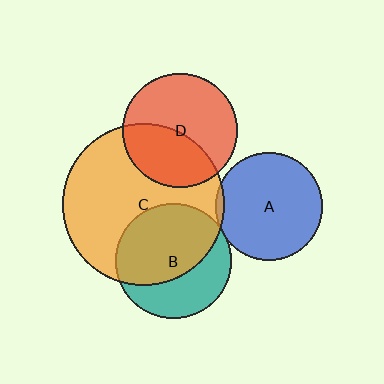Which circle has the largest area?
Circle C (orange).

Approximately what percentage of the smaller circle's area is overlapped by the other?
Approximately 5%.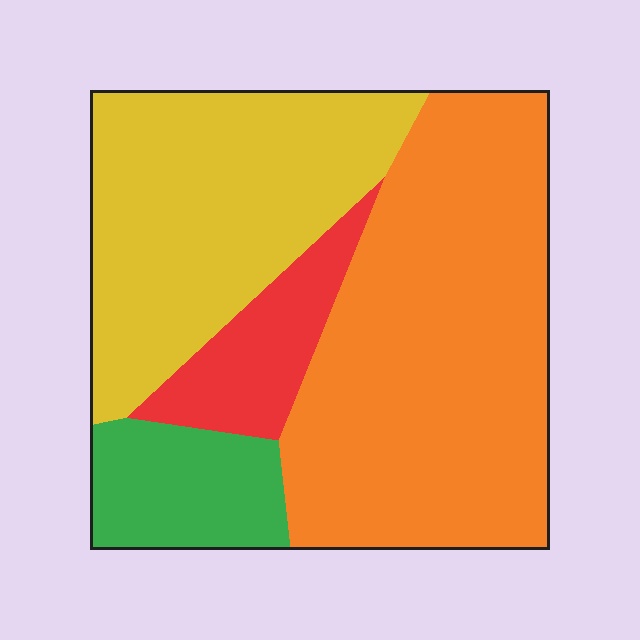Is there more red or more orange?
Orange.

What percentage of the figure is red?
Red takes up less than a quarter of the figure.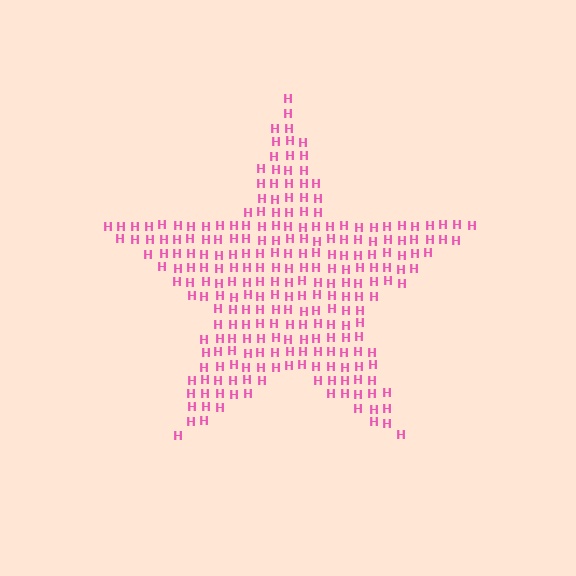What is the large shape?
The large shape is a star.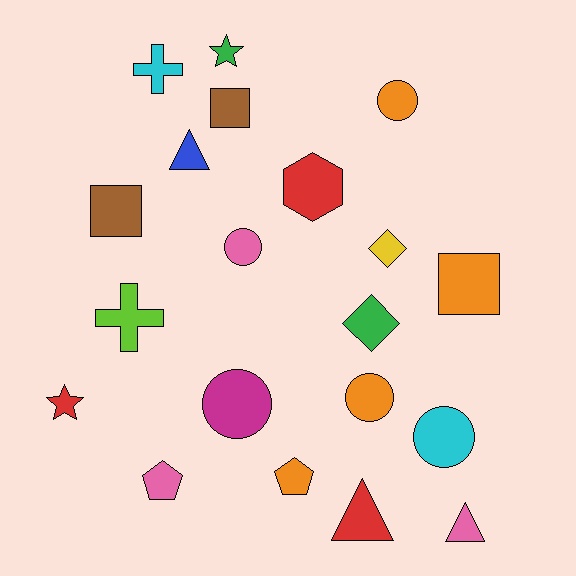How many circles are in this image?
There are 5 circles.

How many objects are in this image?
There are 20 objects.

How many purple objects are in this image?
There are no purple objects.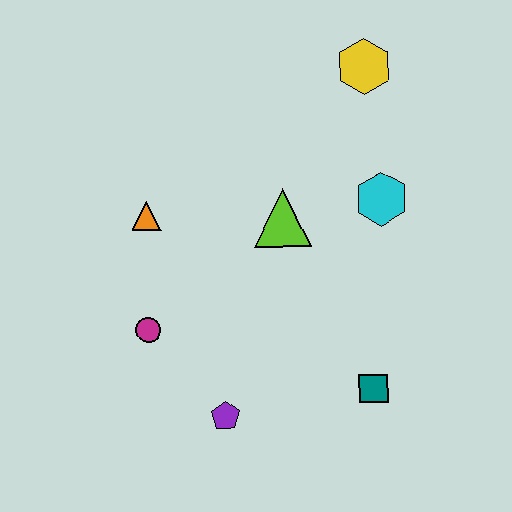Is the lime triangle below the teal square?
No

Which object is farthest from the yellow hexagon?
The purple pentagon is farthest from the yellow hexagon.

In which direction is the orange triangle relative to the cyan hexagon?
The orange triangle is to the left of the cyan hexagon.